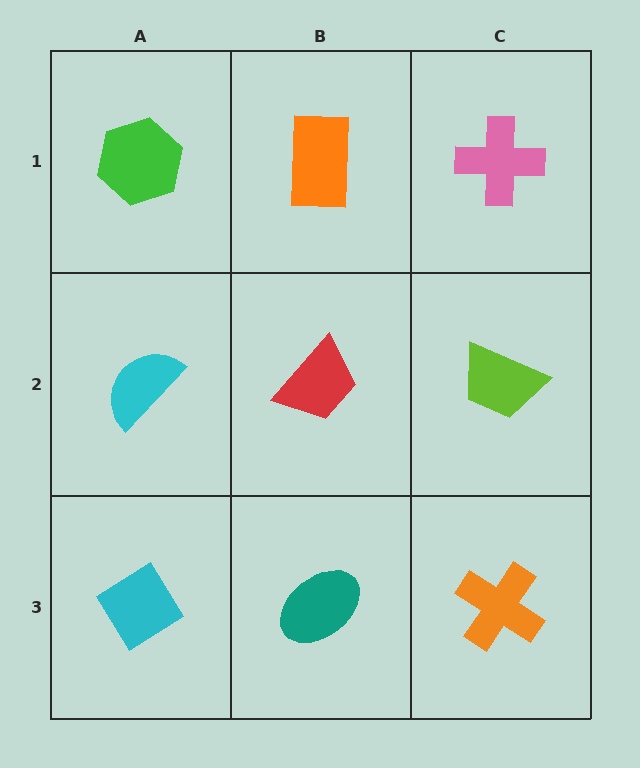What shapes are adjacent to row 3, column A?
A cyan semicircle (row 2, column A), a teal ellipse (row 3, column B).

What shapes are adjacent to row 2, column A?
A green hexagon (row 1, column A), a cyan diamond (row 3, column A), a red trapezoid (row 2, column B).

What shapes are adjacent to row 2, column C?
A pink cross (row 1, column C), an orange cross (row 3, column C), a red trapezoid (row 2, column B).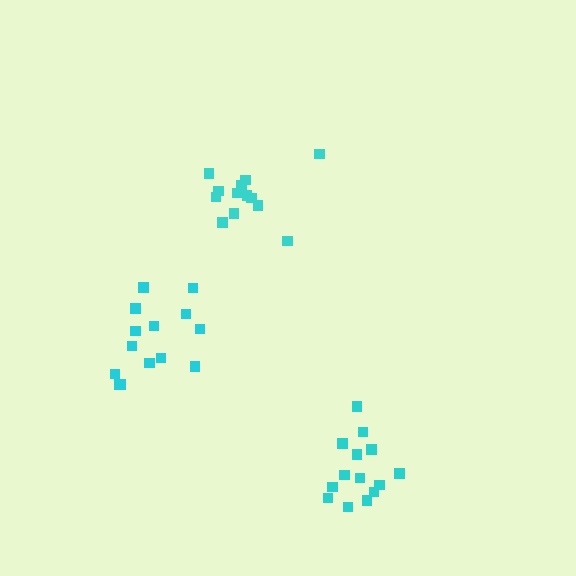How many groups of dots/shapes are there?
There are 3 groups.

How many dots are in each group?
Group 1: 13 dots, Group 2: 14 dots, Group 3: 14 dots (41 total).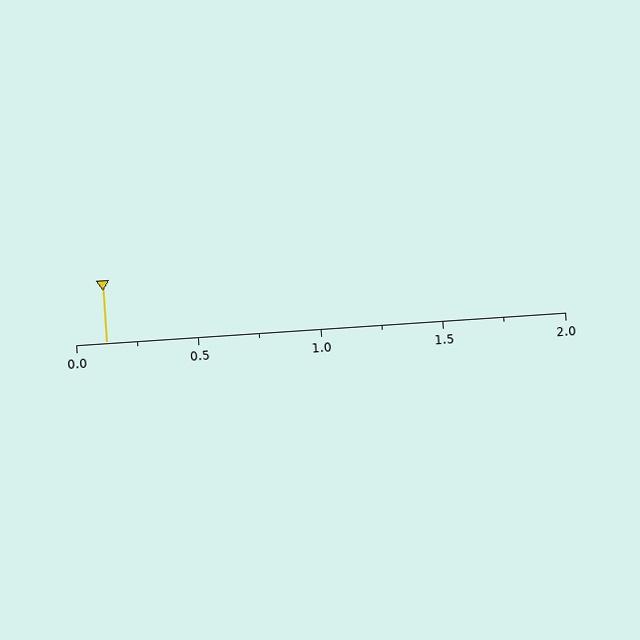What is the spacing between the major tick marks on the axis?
The major ticks are spaced 0.5 apart.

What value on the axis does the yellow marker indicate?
The marker indicates approximately 0.12.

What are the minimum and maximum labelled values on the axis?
The axis runs from 0.0 to 2.0.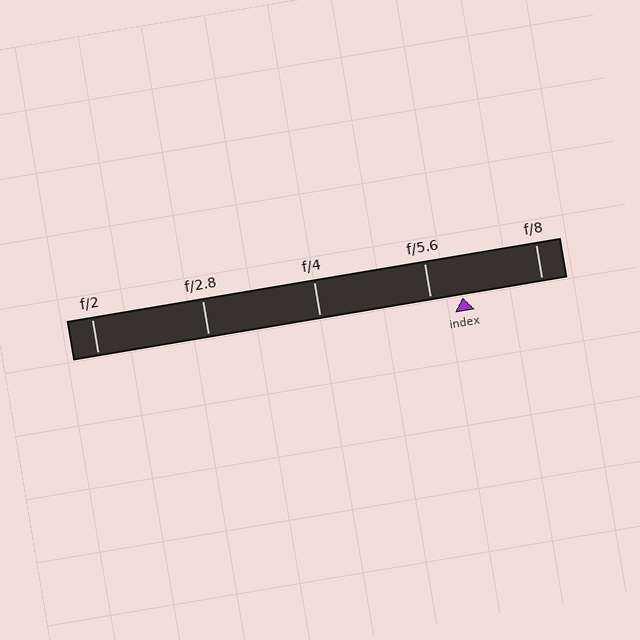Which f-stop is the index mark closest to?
The index mark is closest to f/5.6.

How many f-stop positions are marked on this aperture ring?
There are 5 f-stop positions marked.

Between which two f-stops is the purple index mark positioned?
The index mark is between f/5.6 and f/8.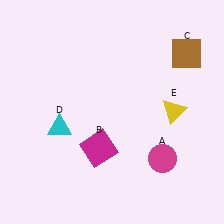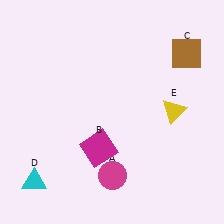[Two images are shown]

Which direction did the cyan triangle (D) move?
The cyan triangle (D) moved down.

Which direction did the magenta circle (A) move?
The magenta circle (A) moved left.